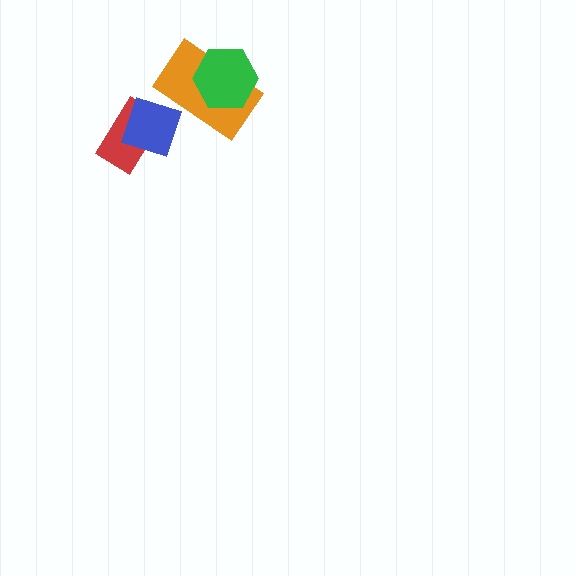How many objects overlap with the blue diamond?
2 objects overlap with the blue diamond.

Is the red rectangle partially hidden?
Yes, it is partially covered by another shape.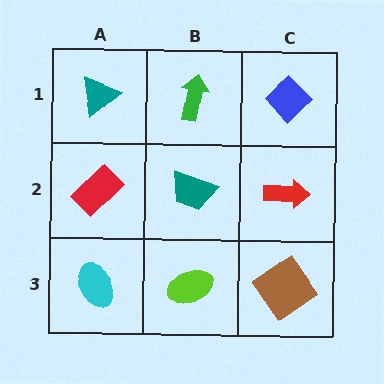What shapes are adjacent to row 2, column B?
A green arrow (row 1, column B), a lime ellipse (row 3, column B), a red rectangle (row 2, column A), a red arrow (row 2, column C).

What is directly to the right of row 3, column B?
A brown diamond.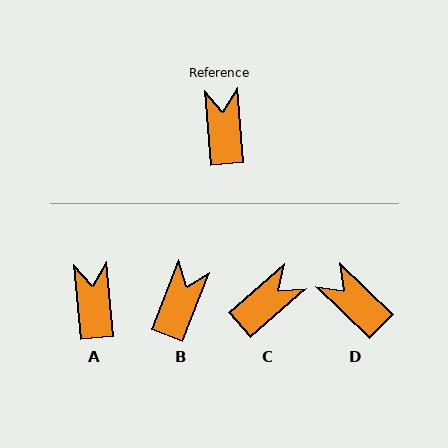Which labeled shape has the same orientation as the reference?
A.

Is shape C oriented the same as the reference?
No, it is off by about 54 degrees.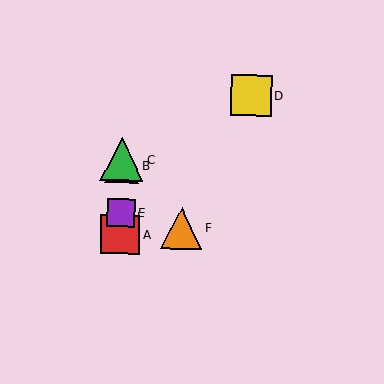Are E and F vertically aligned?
No, E is at x≈121 and F is at x≈181.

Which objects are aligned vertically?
Objects A, B, C, E are aligned vertically.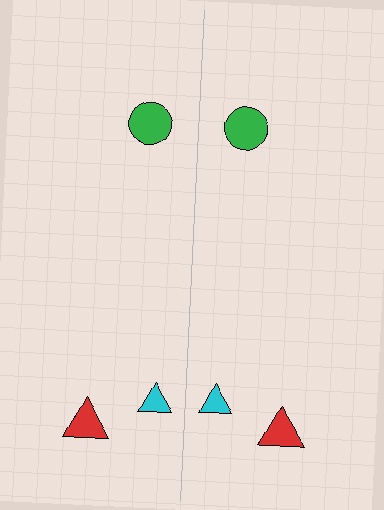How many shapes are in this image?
There are 6 shapes in this image.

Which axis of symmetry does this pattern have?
The pattern has a vertical axis of symmetry running through the center of the image.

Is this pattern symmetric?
Yes, this pattern has bilateral (reflection) symmetry.